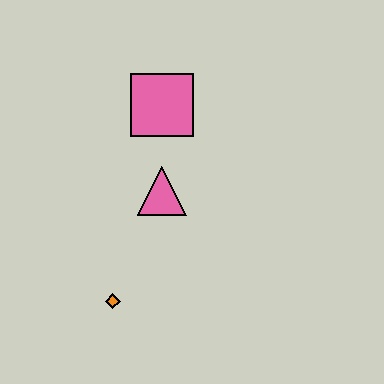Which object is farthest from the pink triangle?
The orange diamond is farthest from the pink triangle.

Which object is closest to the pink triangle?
The pink square is closest to the pink triangle.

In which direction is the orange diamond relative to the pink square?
The orange diamond is below the pink square.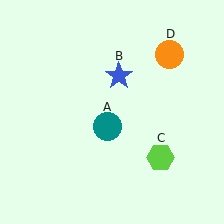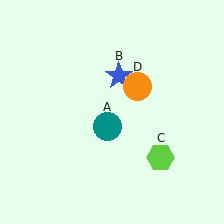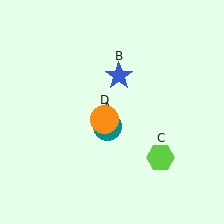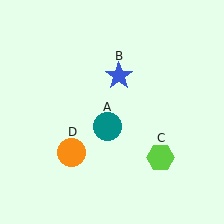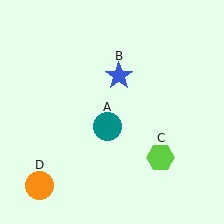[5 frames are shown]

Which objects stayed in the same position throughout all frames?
Teal circle (object A) and blue star (object B) and lime hexagon (object C) remained stationary.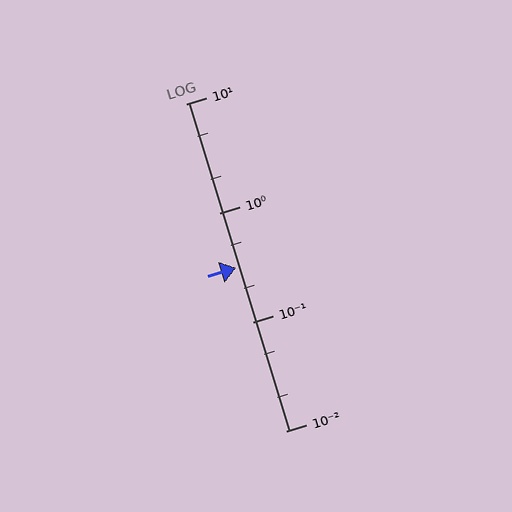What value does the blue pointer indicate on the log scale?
The pointer indicates approximately 0.31.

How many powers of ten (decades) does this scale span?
The scale spans 3 decades, from 0.01 to 10.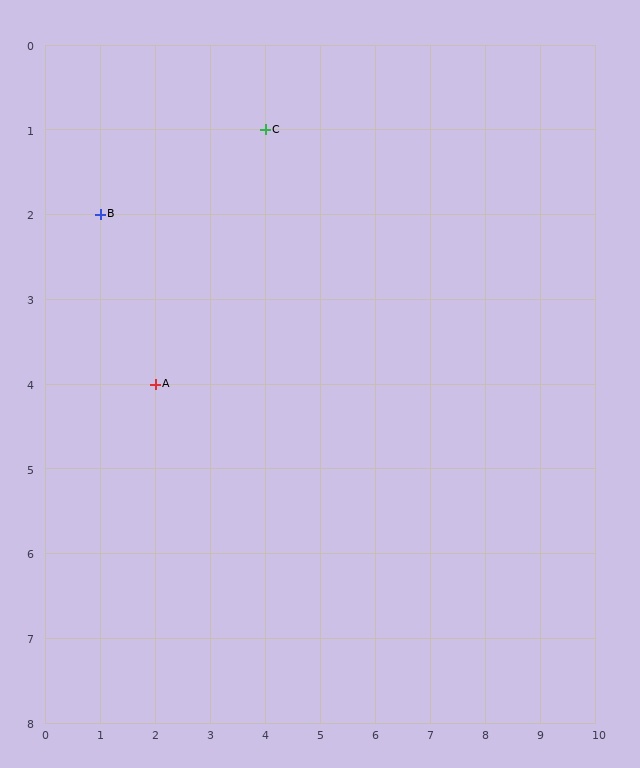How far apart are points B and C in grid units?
Points B and C are 3 columns and 1 row apart (about 3.2 grid units diagonally).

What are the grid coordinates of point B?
Point B is at grid coordinates (1, 2).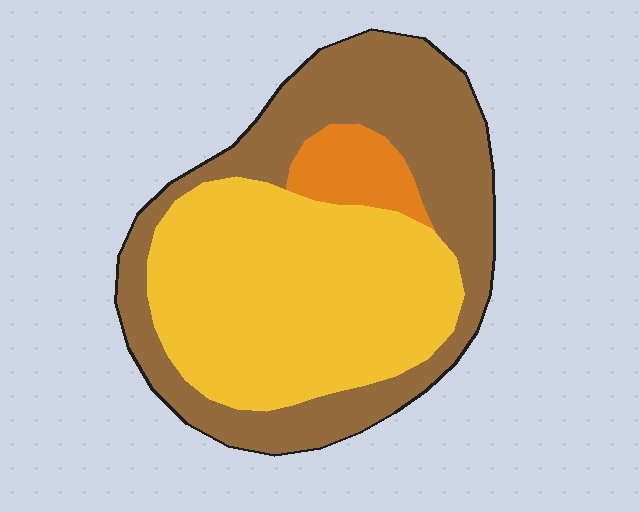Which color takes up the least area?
Orange, at roughly 10%.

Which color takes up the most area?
Yellow, at roughly 50%.